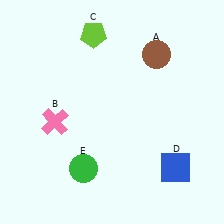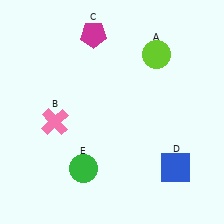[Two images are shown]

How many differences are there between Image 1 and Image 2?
There are 2 differences between the two images.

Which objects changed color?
A changed from brown to lime. C changed from lime to magenta.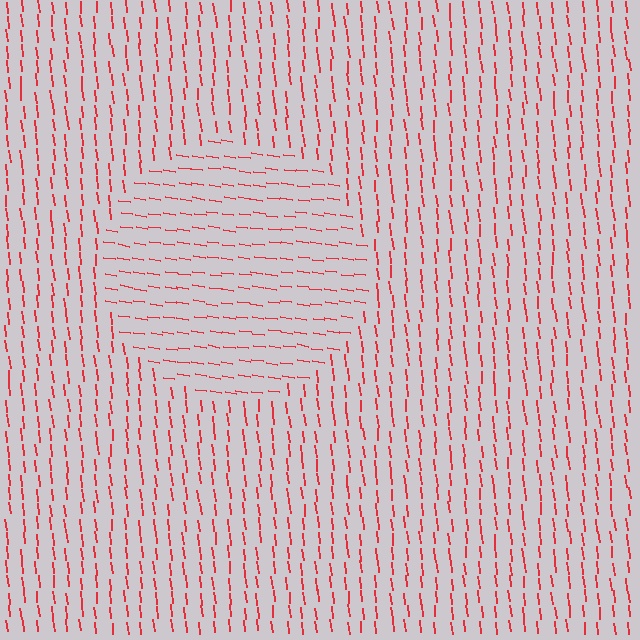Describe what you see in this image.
The image is filled with small red line segments. A circle region in the image has lines oriented differently from the surrounding lines, creating a visible texture boundary.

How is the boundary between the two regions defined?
The boundary is defined purely by a change in line orientation (approximately 76 degrees difference). All lines are the same color and thickness.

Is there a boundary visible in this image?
Yes, there is a texture boundary formed by a change in line orientation.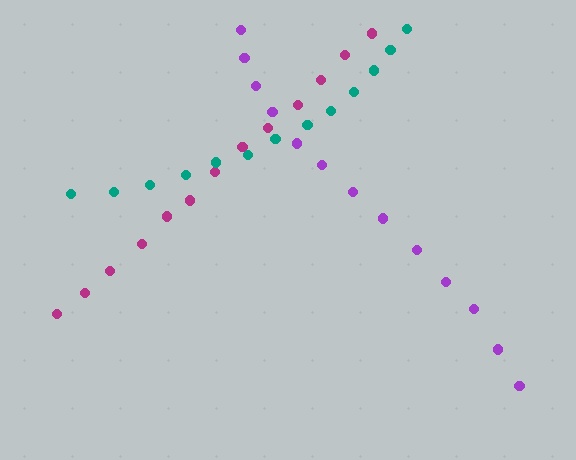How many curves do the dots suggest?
There are 3 distinct paths.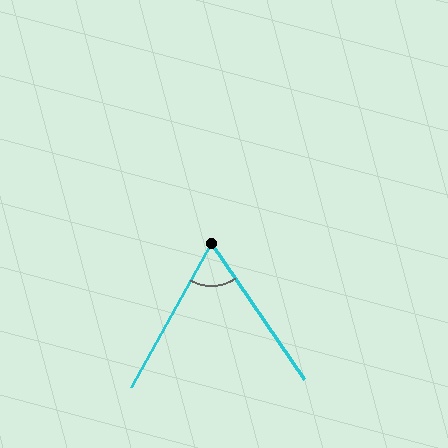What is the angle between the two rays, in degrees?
Approximately 64 degrees.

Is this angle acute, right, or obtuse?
It is acute.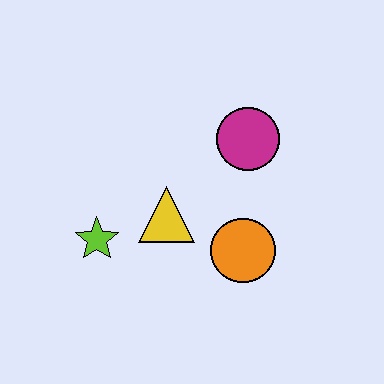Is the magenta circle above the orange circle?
Yes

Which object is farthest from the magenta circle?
The lime star is farthest from the magenta circle.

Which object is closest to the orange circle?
The yellow triangle is closest to the orange circle.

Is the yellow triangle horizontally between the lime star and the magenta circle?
Yes